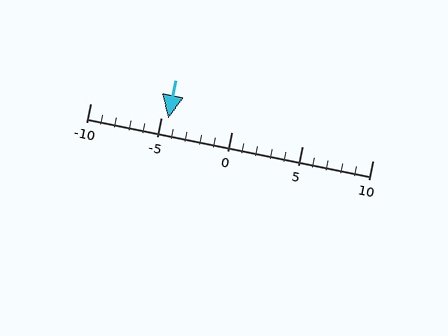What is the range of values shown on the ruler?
The ruler shows values from -10 to 10.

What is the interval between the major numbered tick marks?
The major tick marks are spaced 5 units apart.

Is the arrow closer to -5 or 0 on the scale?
The arrow is closer to -5.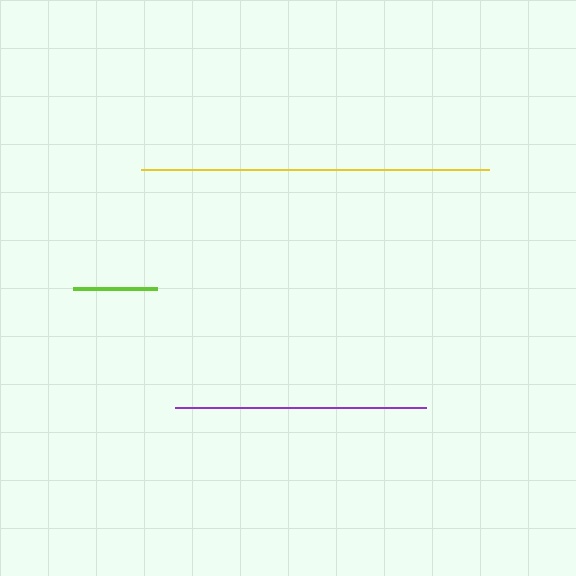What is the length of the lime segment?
The lime segment is approximately 84 pixels long.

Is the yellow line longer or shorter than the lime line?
The yellow line is longer than the lime line.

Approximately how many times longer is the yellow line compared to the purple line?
The yellow line is approximately 1.4 times the length of the purple line.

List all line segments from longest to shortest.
From longest to shortest: yellow, purple, lime.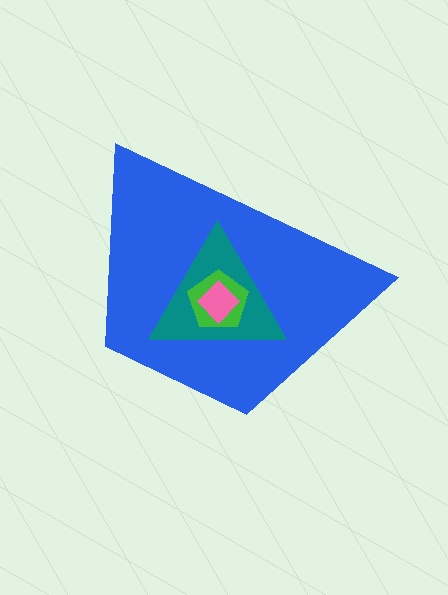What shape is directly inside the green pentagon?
The pink diamond.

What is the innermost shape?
The pink diamond.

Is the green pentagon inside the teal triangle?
Yes.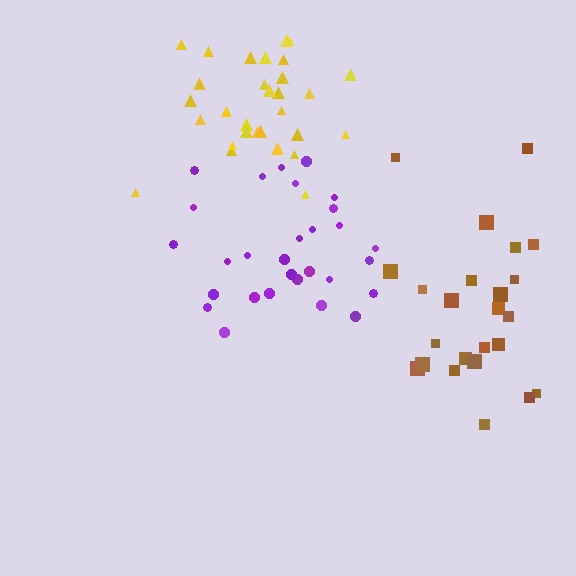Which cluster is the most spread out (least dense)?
Brown.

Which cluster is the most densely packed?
Yellow.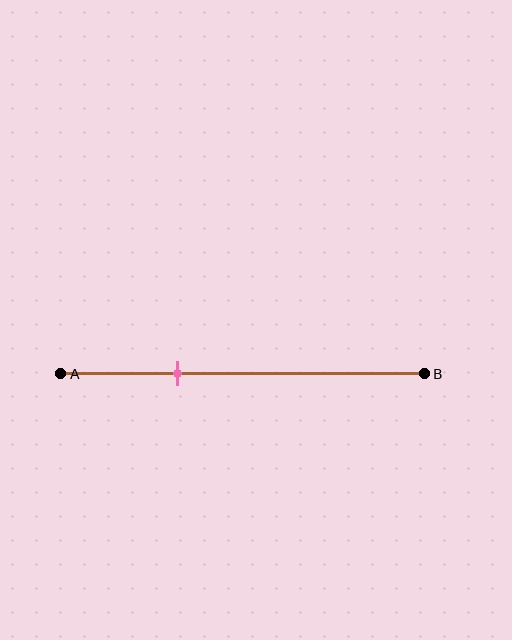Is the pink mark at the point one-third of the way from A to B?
Yes, the mark is approximately at the one-third point.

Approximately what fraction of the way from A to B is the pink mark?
The pink mark is approximately 30% of the way from A to B.